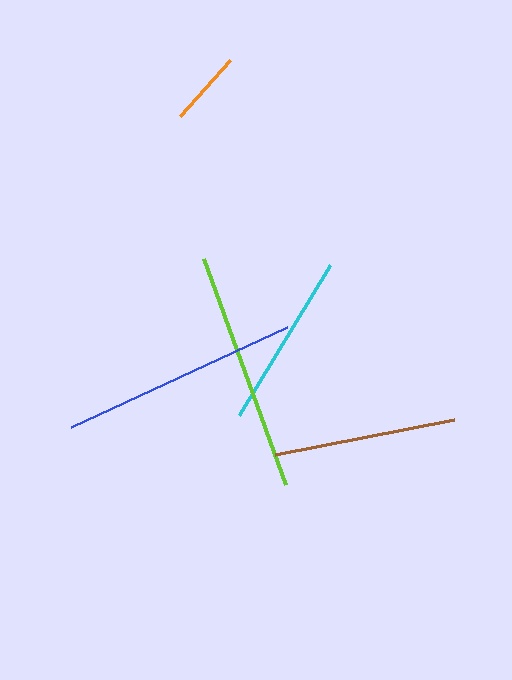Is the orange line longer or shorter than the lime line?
The lime line is longer than the orange line.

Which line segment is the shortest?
The orange line is the shortest at approximately 75 pixels.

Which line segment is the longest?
The lime line is the longest at approximately 241 pixels.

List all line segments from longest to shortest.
From longest to shortest: lime, blue, brown, cyan, orange.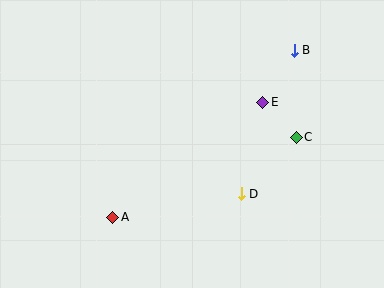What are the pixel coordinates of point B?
Point B is at (294, 50).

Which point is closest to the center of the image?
Point D at (241, 194) is closest to the center.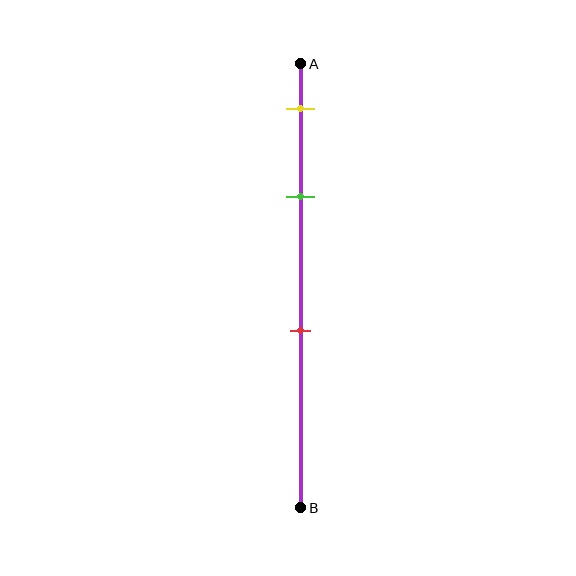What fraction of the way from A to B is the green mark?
The green mark is approximately 30% (0.3) of the way from A to B.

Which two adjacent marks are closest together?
The yellow and green marks are the closest adjacent pair.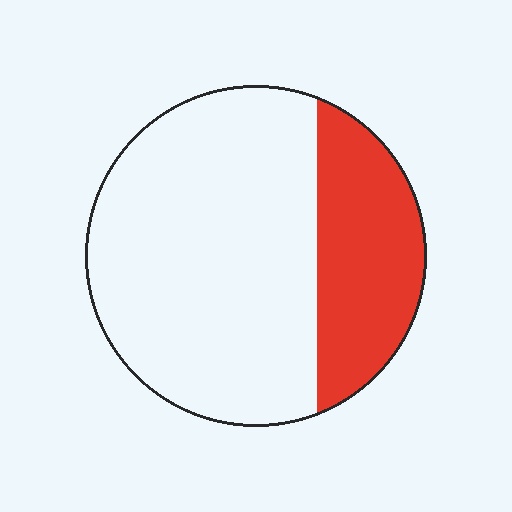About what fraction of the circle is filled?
About one quarter (1/4).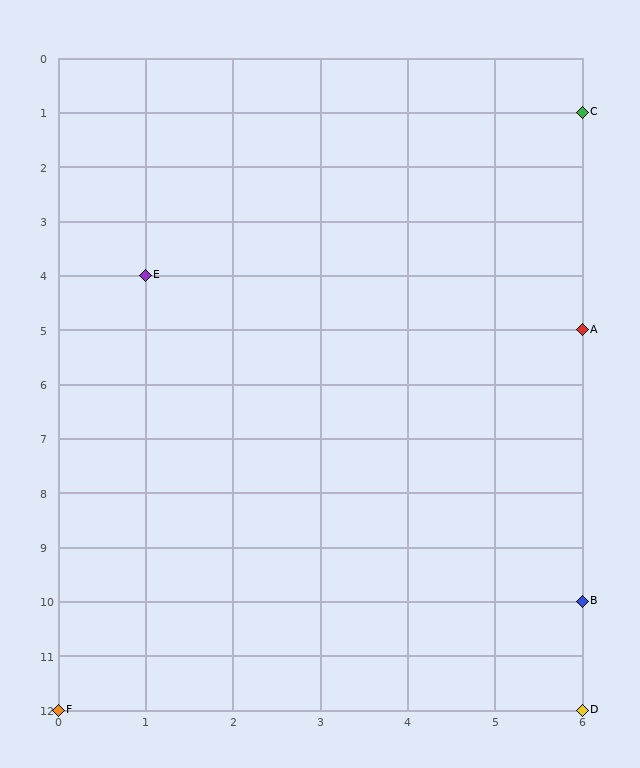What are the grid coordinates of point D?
Point D is at grid coordinates (6, 12).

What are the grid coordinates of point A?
Point A is at grid coordinates (6, 5).